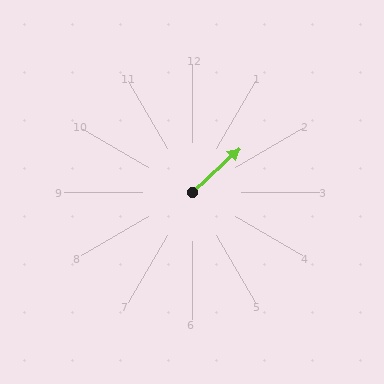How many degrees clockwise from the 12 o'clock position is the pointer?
Approximately 47 degrees.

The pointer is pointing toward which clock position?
Roughly 2 o'clock.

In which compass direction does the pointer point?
Northeast.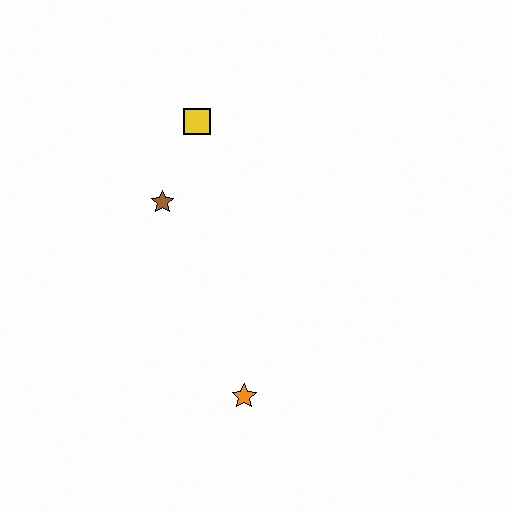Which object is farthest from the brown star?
The orange star is farthest from the brown star.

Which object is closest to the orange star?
The brown star is closest to the orange star.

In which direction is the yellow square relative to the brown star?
The yellow square is above the brown star.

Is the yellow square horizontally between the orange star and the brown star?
Yes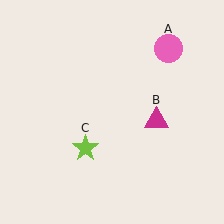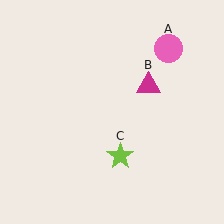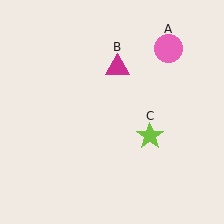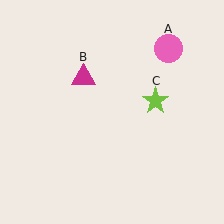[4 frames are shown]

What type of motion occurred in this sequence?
The magenta triangle (object B), lime star (object C) rotated counterclockwise around the center of the scene.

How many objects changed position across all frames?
2 objects changed position: magenta triangle (object B), lime star (object C).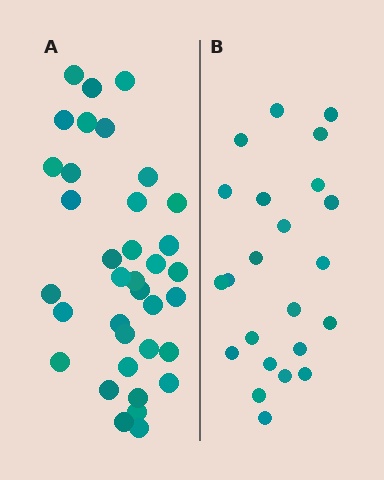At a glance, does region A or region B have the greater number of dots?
Region A (the left region) has more dots.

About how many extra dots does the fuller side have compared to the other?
Region A has approximately 15 more dots than region B.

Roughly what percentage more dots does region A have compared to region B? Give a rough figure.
About 55% more.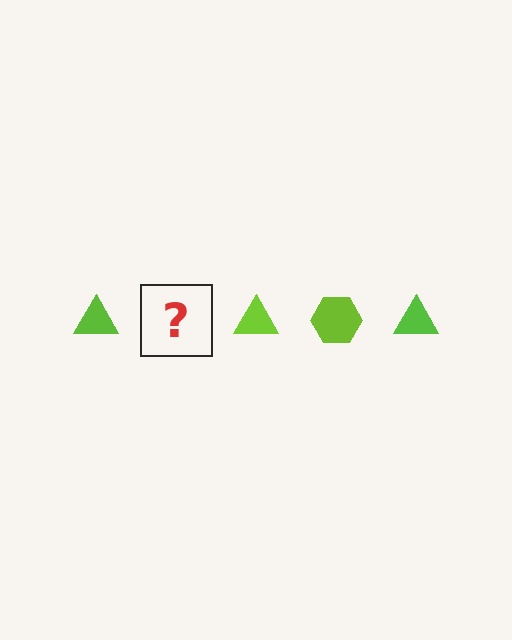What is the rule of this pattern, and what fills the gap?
The rule is that the pattern cycles through triangle, hexagon shapes in lime. The gap should be filled with a lime hexagon.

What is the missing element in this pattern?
The missing element is a lime hexagon.